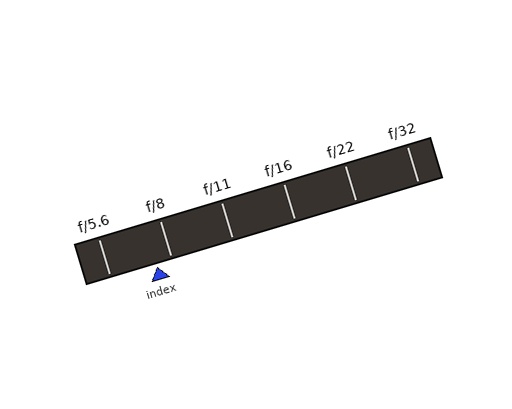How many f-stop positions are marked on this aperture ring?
There are 6 f-stop positions marked.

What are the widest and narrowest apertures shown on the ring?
The widest aperture shown is f/5.6 and the narrowest is f/32.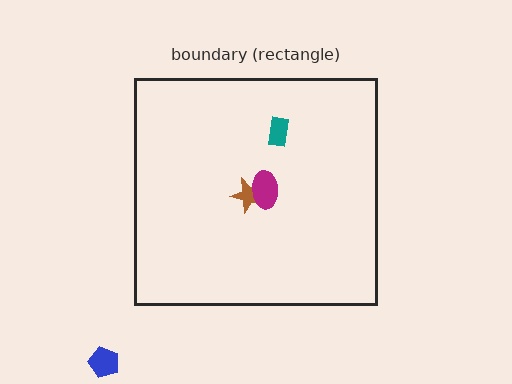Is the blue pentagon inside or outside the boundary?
Outside.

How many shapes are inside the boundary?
3 inside, 1 outside.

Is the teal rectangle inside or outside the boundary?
Inside.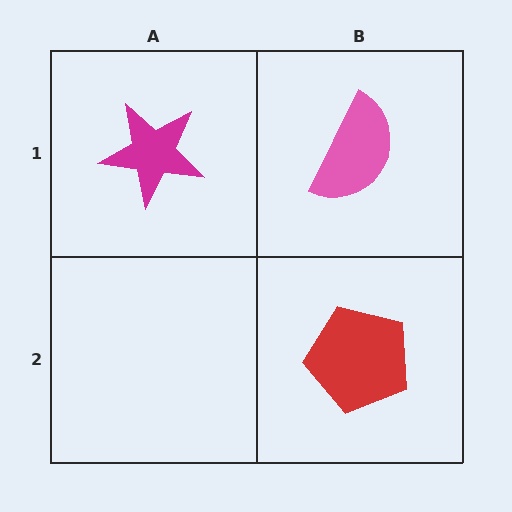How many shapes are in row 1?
2 shapes.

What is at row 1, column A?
A magenta star.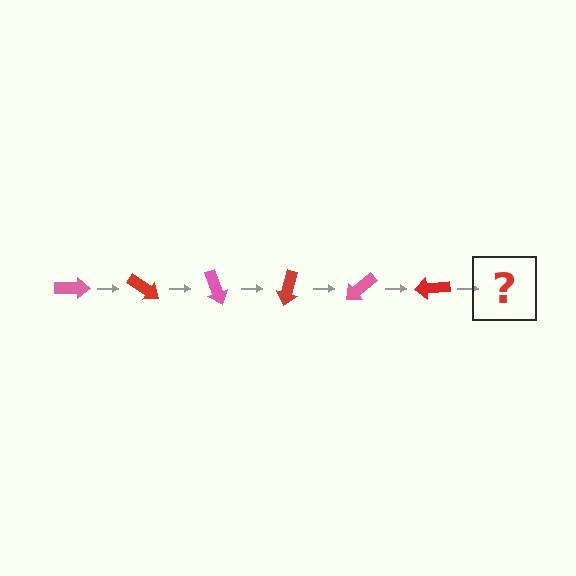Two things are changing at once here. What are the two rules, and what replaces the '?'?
The two rules are that it rotates 35 degrees each step and the color cycles through pink and red. The '?' should be a pink arrow, rotated 210 degrees from the start.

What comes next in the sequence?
The next element should be a pink arrow, rotated 210 degrees from the start.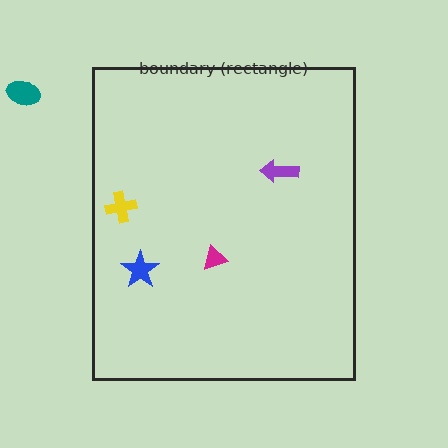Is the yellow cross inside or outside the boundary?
Inside.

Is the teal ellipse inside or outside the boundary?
Outside.